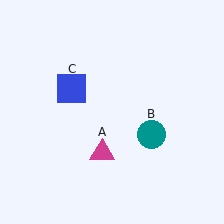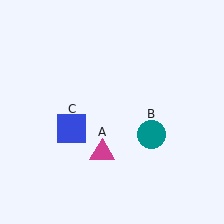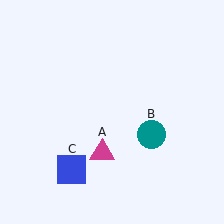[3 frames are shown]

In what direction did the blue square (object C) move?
The blue square (object C) moved down.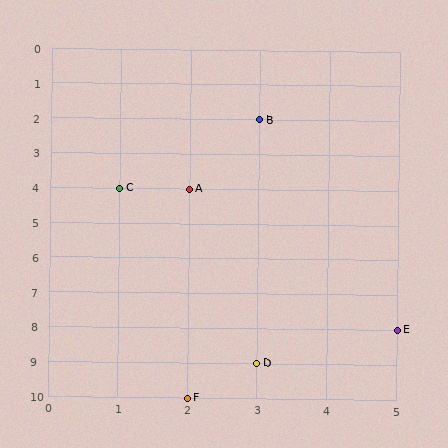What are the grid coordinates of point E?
Point E is at grid coordinates (5, 8).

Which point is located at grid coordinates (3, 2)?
Point B is at (3, 2).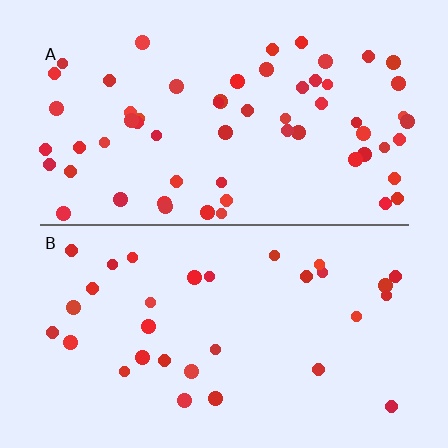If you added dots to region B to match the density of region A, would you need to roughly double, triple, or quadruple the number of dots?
Approximately double.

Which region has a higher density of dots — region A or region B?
A (the top).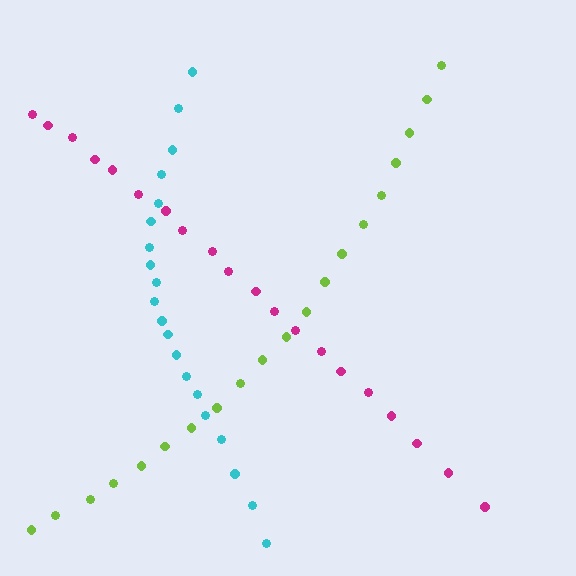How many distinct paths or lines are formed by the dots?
There are 3 distinct paths.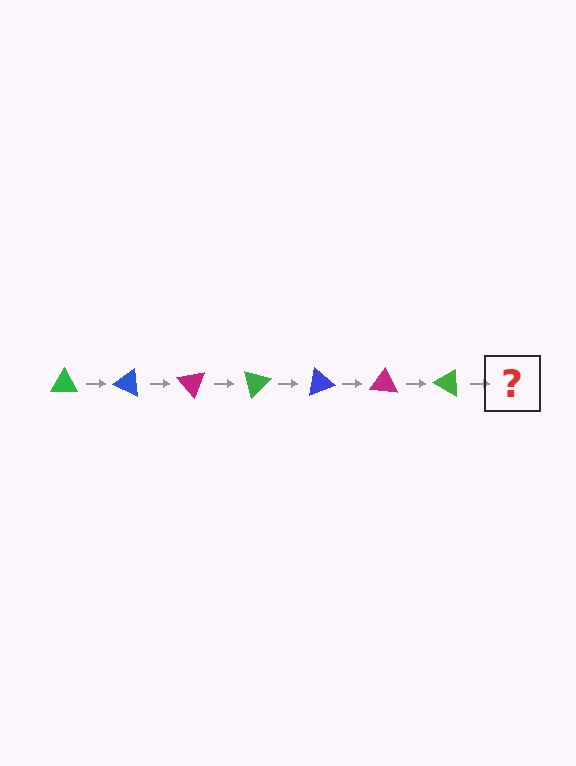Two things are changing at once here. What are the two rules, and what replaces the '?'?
The two rules are that it rotates 25 degrees each step and the color cycles through green, blue, and magenta. The '?' should be a blue triangle, rotated 175 degrees from the start.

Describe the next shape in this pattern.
It should be a blue triangle, rotated 175 degrees from the start.